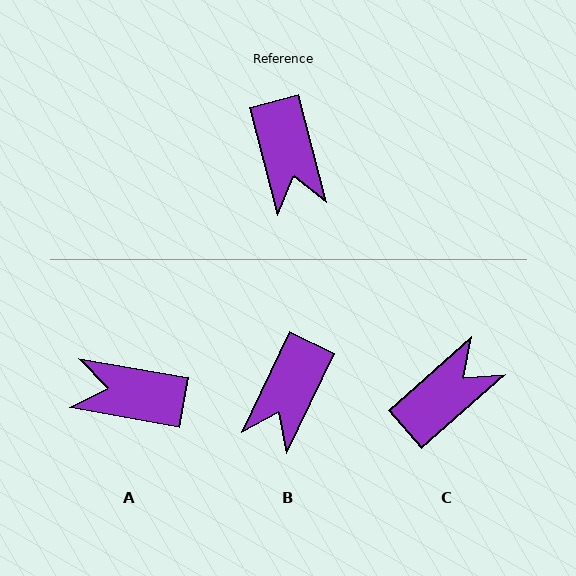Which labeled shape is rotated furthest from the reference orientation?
C, about 117 degrees away.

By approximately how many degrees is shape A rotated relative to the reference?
Approximately 115 degrees clockwise.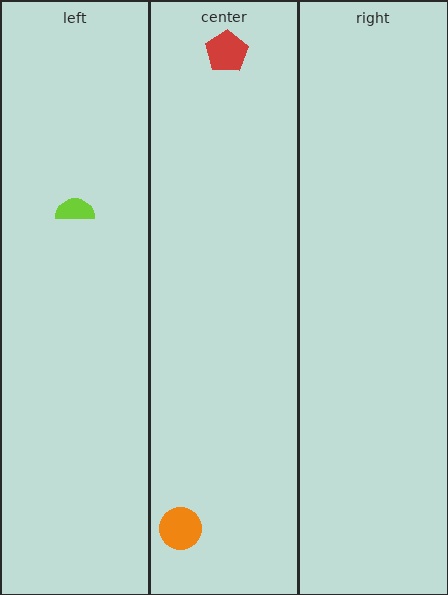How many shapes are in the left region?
1.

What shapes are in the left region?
The lime semicircle.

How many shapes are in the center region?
2.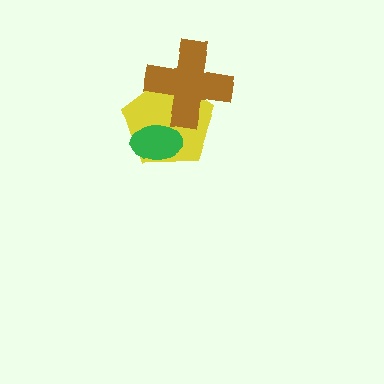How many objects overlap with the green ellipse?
1 object overlaps with the green ellipse.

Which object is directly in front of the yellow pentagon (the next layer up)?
The green ellipse is directly in front of the yellow pentagon.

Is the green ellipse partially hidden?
No, no other shape covers it.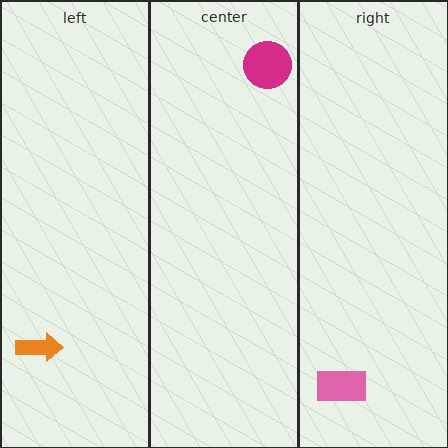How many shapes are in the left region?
1.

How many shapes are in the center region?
1.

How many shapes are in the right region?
1.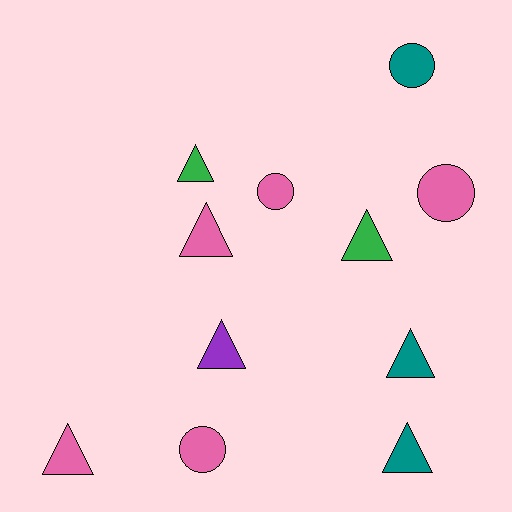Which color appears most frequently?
Pink, with 5 objects.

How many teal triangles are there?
There are 2 teal triangles.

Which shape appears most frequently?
Triangle, with 7 objects.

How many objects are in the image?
There are 11 objects.